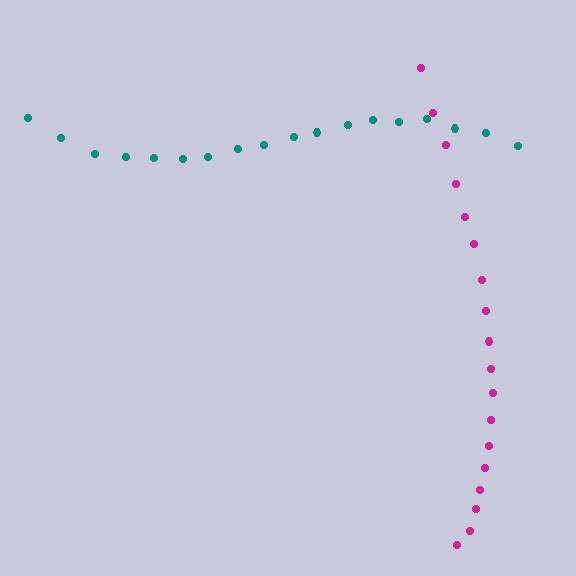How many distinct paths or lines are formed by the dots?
There are 2 distinct paths.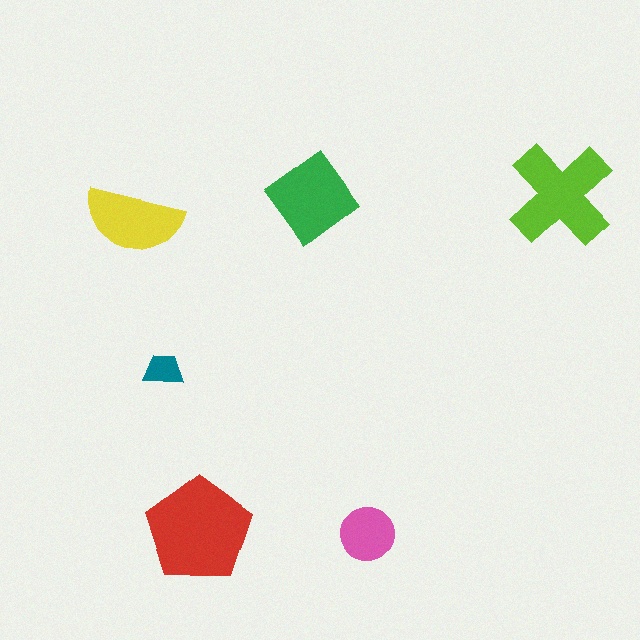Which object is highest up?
The lime cross is topmost.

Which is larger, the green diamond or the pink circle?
The green diamond.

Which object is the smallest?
The teal trapezoid.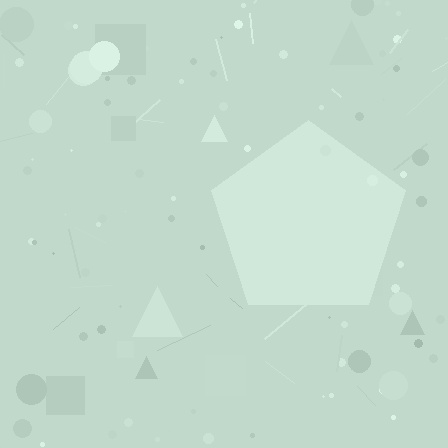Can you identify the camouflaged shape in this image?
The camouflaged shape is a pentagon.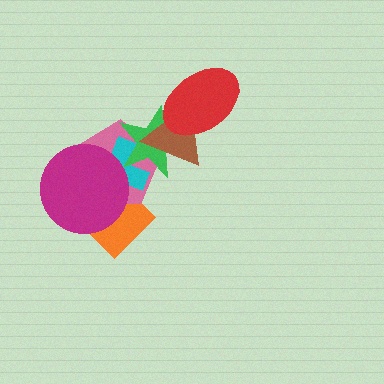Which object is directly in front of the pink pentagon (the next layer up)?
The cyan cross is directly in front of the pink pentagon.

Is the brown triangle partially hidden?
Yes, it is partially covered by another shape.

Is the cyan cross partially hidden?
Yes, it is partially covered by another shape.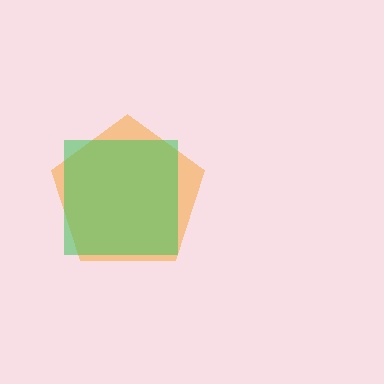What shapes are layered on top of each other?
The layered shapes are: an orange pentagon, a green square.